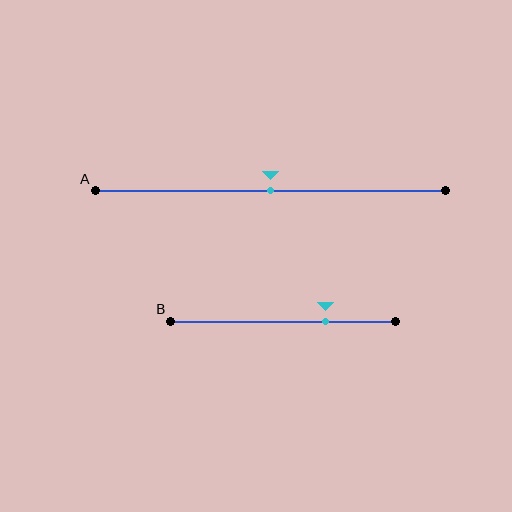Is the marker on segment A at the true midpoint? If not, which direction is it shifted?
Yes, the marker on segment A is at the true midpoint.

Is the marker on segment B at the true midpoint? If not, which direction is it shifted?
No, the marker on segment B is shifted to the right by about 19% of the segment length.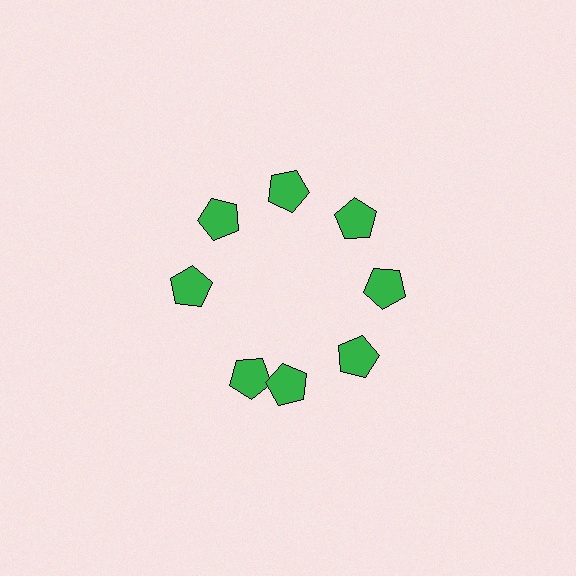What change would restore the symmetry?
The symmetry would be restored by rotating it back into even spacing with its neighbors so that all 8 pentagons sit at equal angles and equal distance from the center.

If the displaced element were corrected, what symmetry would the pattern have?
It would have 8-fold rotational symmetry — the pattern would map onto itself every 45 degrees.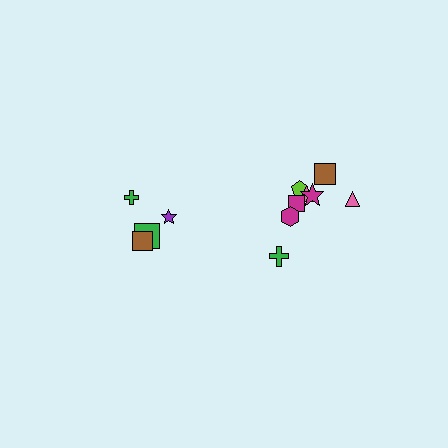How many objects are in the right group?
There are 8 objects.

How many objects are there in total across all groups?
There are 12 objects.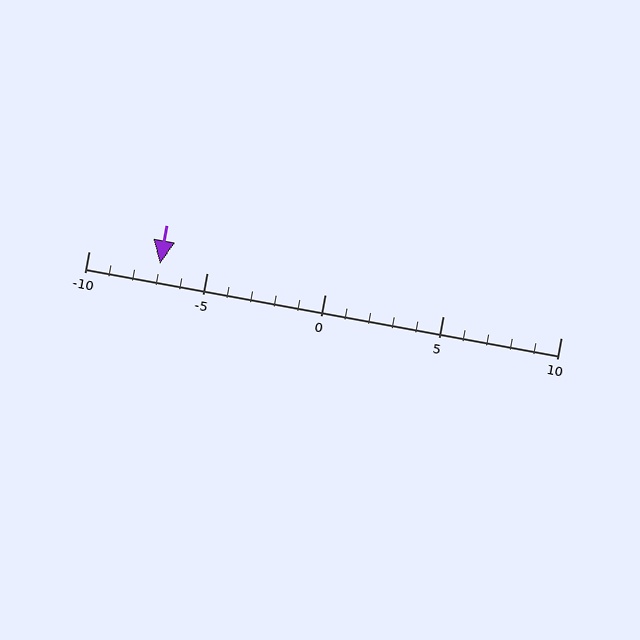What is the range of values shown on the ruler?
The ruler shows values from -10 to 10.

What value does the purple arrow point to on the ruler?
The purple arrow points to approximately -7.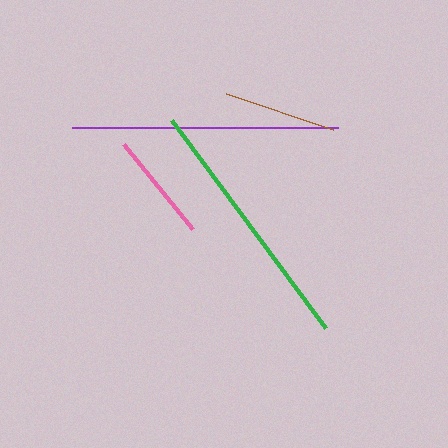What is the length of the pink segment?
The pink segment is approximately 109 pixels long.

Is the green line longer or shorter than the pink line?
The green line is longer than the pink line.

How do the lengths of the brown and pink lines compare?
The brown and pink lines are approximately the same length.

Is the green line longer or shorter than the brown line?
The green line is longer than the brown line.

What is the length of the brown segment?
The brown segment is approximately 113 pixels long.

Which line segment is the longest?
The purple line is the longest at approximately 267 pixels.